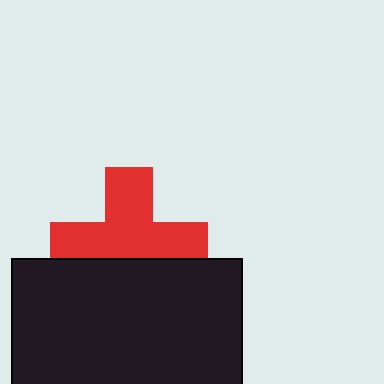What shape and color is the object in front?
The object in front is a black rectangle.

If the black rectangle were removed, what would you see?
You would see the complete red cross.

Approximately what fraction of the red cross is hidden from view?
Roughly 36% of the red cross is hidden behind the black rectangle.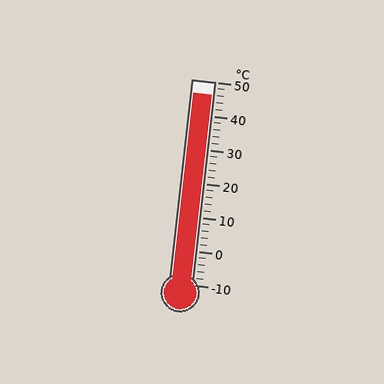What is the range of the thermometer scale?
The thermometer scale ranges from -10°C to 50°C.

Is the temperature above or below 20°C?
The temperature is above 20°C.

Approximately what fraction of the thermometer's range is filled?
The thermometer is filled to approximately 95% of its range.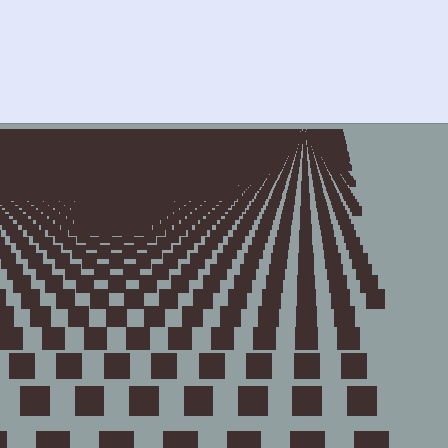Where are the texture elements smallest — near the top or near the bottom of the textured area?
Near the top.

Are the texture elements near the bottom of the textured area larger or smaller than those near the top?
Larger. Near the bottom, elements are closer to the viewer and appear at a bigger on-screen size.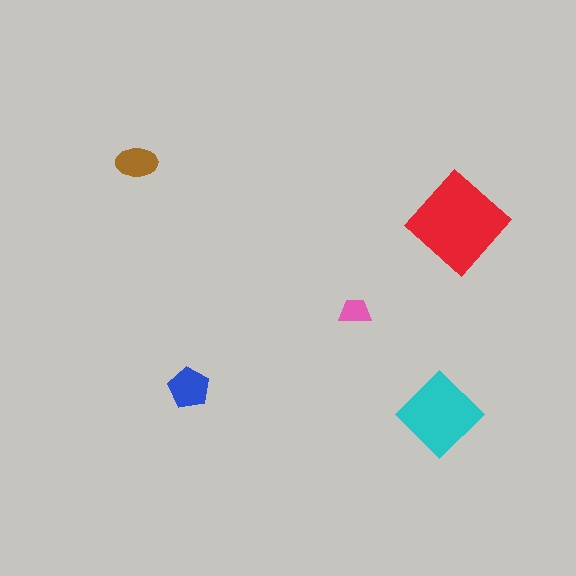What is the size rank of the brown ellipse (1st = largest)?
4th.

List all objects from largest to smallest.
The red diamond, the cyan diamond, the blue pentagon, the brown ellipse, the pink trapezoid.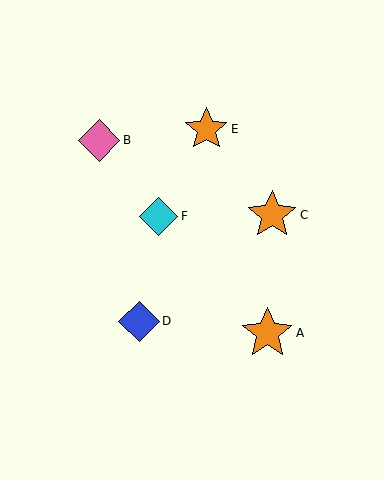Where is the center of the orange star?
The center of the orange star is at (206, 129).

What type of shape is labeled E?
Shape E is an orange star.